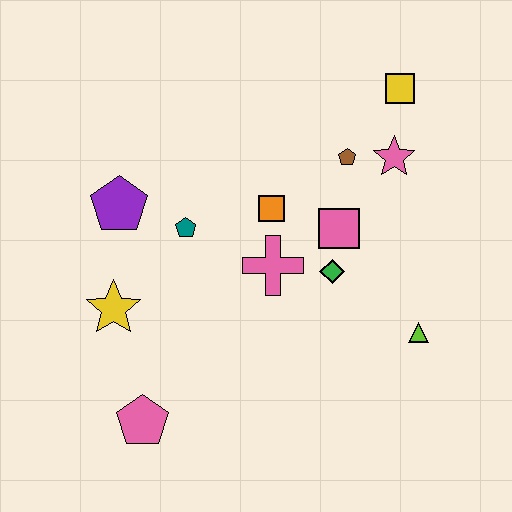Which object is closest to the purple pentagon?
The teal pentagon is closest to the purple pentagon.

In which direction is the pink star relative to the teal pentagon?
The pink star is to the right of the teal pentagon.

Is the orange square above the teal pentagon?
Yes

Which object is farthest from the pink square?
The pink pentagon is farthest from the pink square.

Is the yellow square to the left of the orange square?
No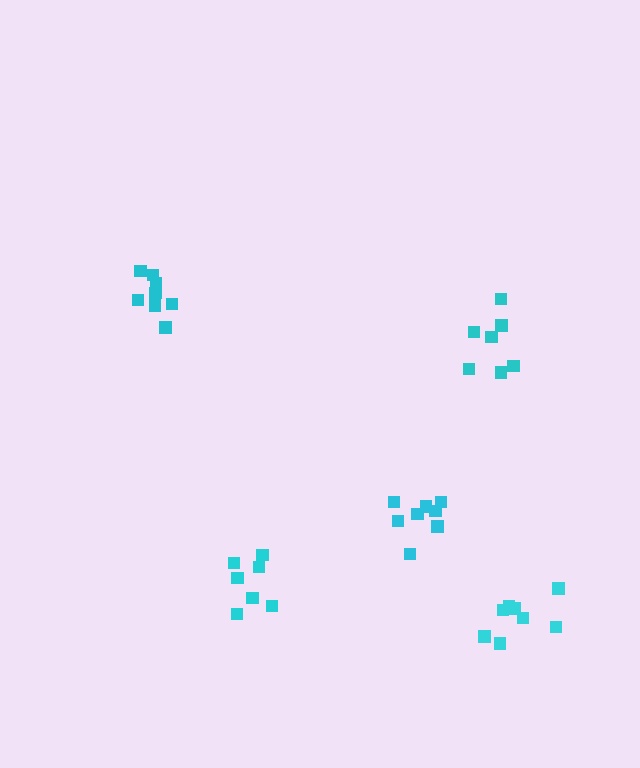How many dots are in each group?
Group 1: 8 dots, Group 2: 8 dots, Group 3: 7 dots, Group 4: 8 dots, Group 5: 7 dots (38 total).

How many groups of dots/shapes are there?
There are 5 groups.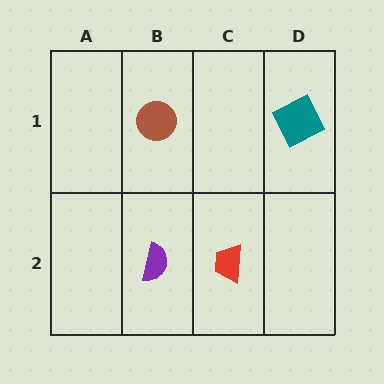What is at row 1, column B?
A brown circle.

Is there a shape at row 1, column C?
No, that cell is empty.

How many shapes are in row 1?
2 shapes.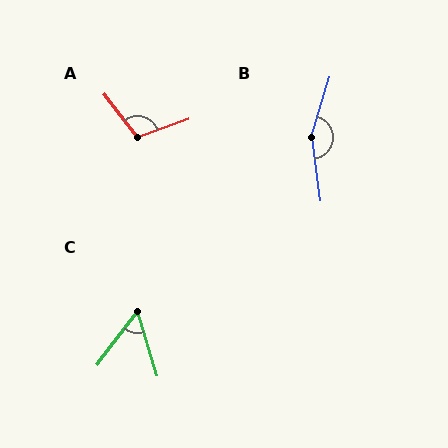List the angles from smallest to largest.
C (54°), A (108°), B (155°).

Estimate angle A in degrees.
Approximately 108 degrees.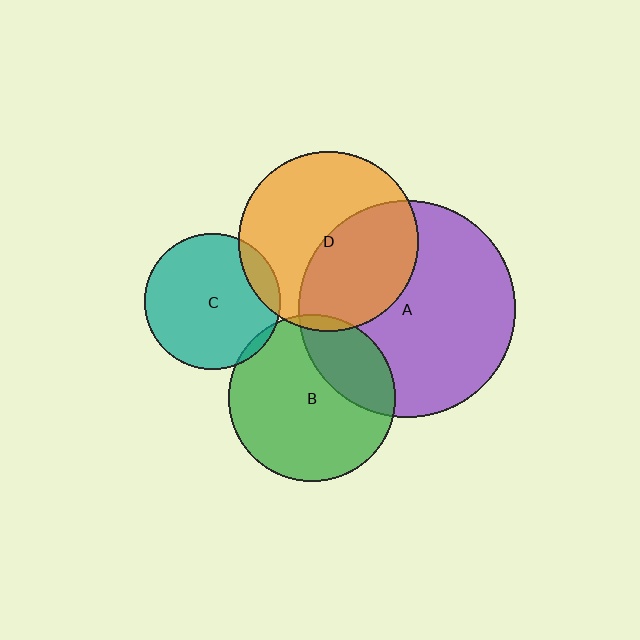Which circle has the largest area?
Circle A (purple).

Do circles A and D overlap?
Yes.